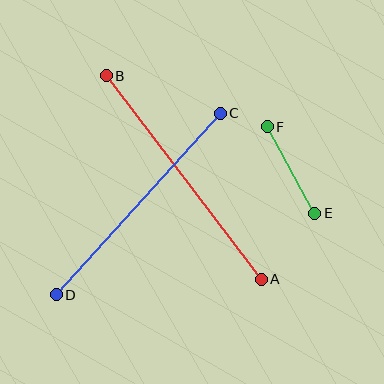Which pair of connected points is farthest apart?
Points A and B are farthest apart.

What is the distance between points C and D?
The distance is approximately 245 pixels.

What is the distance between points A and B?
The distance is approximately 256 pixels.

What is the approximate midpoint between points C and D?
The midpoint is at approximately (138, 204) pixels.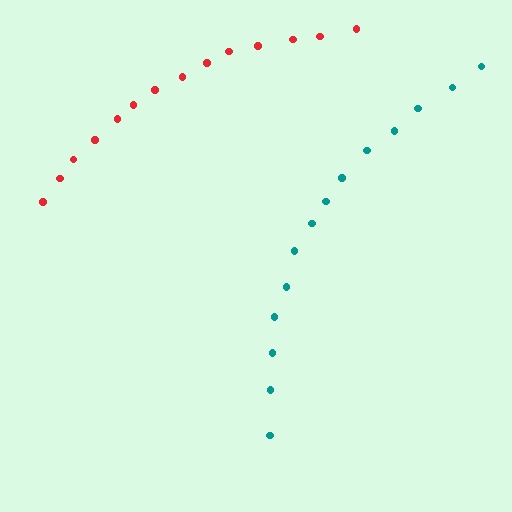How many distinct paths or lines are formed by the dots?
There are 2 distinct paths.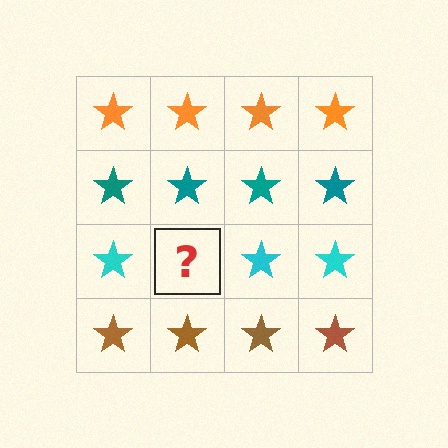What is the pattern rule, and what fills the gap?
The rule is that each row has a consistent color. The gap should be filled with a cyan star.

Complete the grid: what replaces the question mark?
The question mark should be replaced with a cyan star.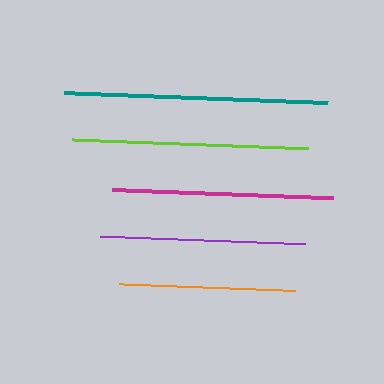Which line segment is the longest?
The teal line is the longest at approximately 265 pixels.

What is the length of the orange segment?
The orange segment is approximately 175 pixels long.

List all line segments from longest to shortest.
From longest to shortest: teal, lime, magenta, purple, orange.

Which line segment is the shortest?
The orange line is the shortest at approximately 175 pixels.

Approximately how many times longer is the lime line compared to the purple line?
The lime line is approximately 1.2 times the length of the purple line.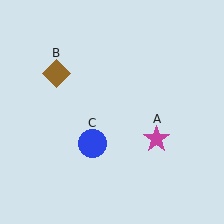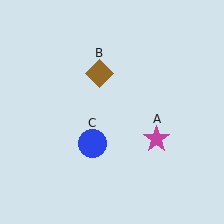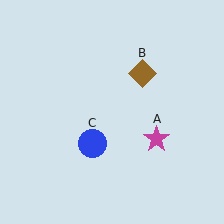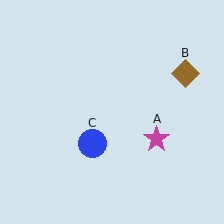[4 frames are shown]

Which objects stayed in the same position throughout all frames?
Magenta star (object A) and blue circle (object C) remained stationary.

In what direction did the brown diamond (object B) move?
The brown diamond (object B) moved right.